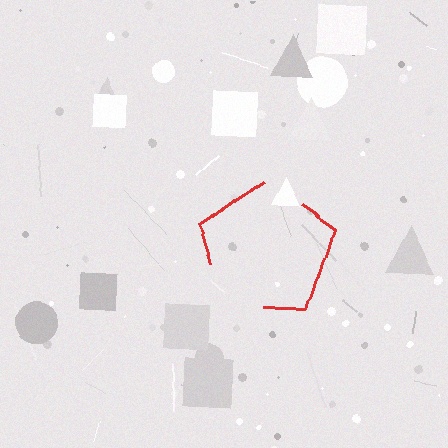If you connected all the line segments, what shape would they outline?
They would outline a pentagon.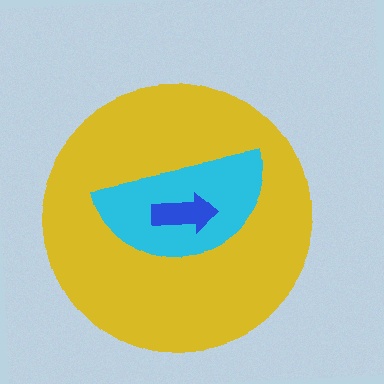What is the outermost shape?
The yellow circle.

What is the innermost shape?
The blue arrow.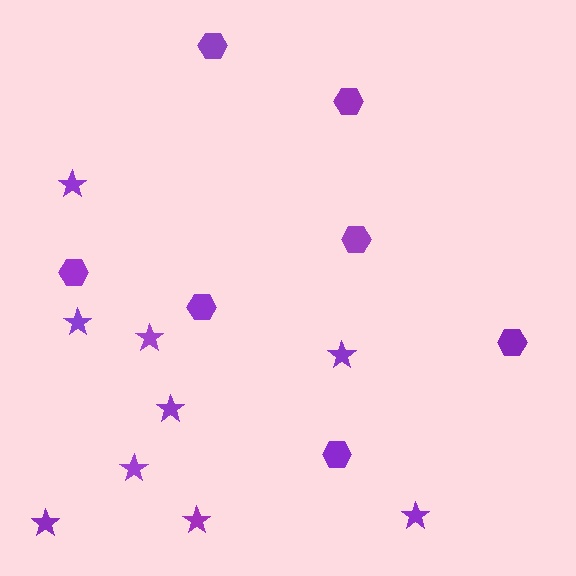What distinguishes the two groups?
There are 2 groups: one group of hexagons (7) and one group of stars (9).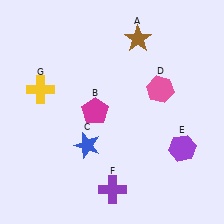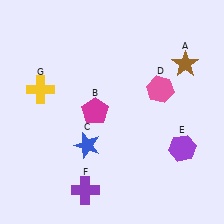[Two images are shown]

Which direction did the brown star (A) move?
The brown star (A) moved right.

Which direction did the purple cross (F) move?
The purple cross (F) moved left.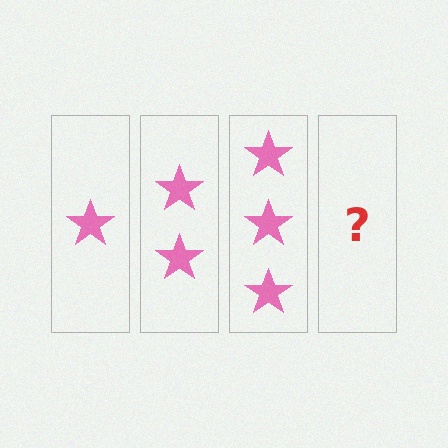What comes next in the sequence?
The next element should be 4 stars.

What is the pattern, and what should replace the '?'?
The pattern is that each step adds one more star. The '?' should be 4 stars.